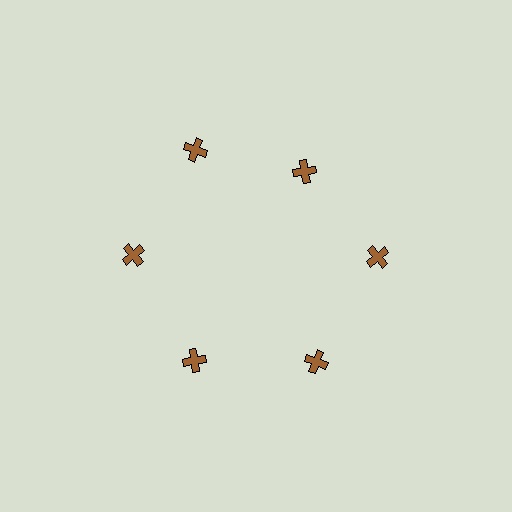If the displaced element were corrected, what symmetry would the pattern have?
It would have 6-fold rotational symmetry — the pattern would map onto itself every 60 degrees.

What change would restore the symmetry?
The symmetry would be restored by moving it outward, back onto the ring so that all 6 crosses sit at equal angles and equal distance from the center.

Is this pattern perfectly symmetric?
No. The 6 brown crosses are arranged in a ring, but one element near the 1 o'clock position is pulled inward toward the center, breaking the 6-fold rotational symmetry.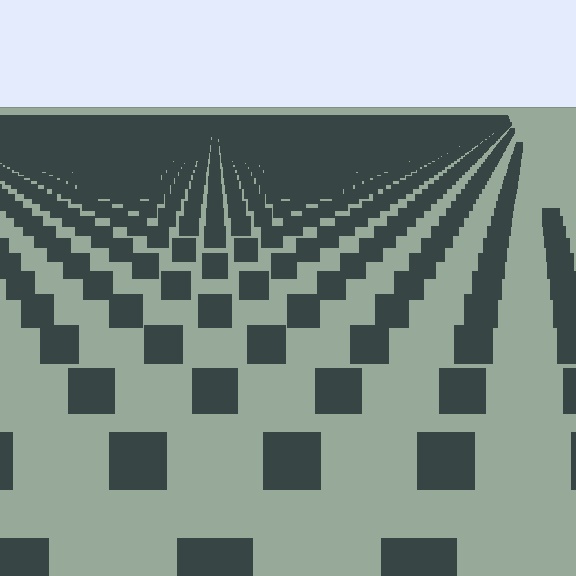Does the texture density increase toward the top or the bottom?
Density increases toward the top.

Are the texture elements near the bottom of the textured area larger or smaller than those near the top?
Larger. Near the bottom, elements are closer to the viewer and appear at a bigger on-screen size.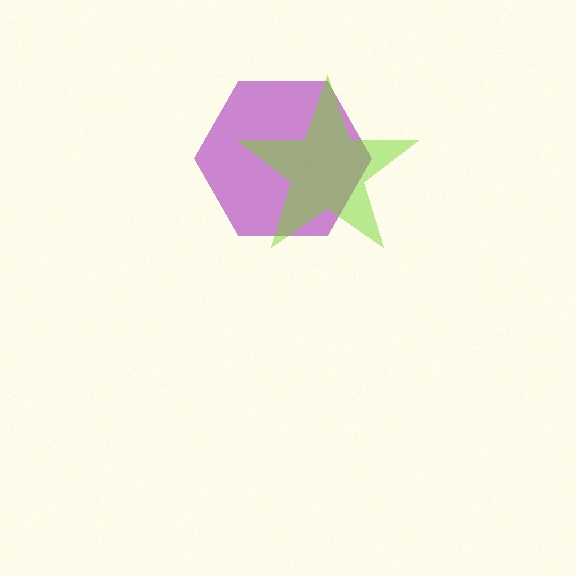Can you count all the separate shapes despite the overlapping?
Yes, there are 2 separate shapes.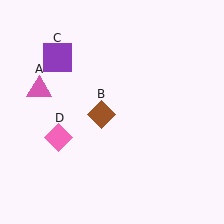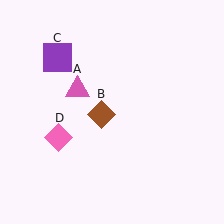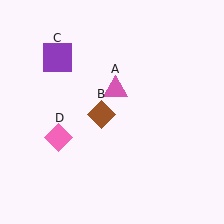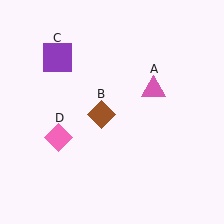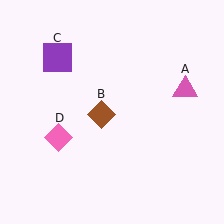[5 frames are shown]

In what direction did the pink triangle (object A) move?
The pink triangle (object A) moved right.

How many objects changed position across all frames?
1 object changed position: pink triangle (object A).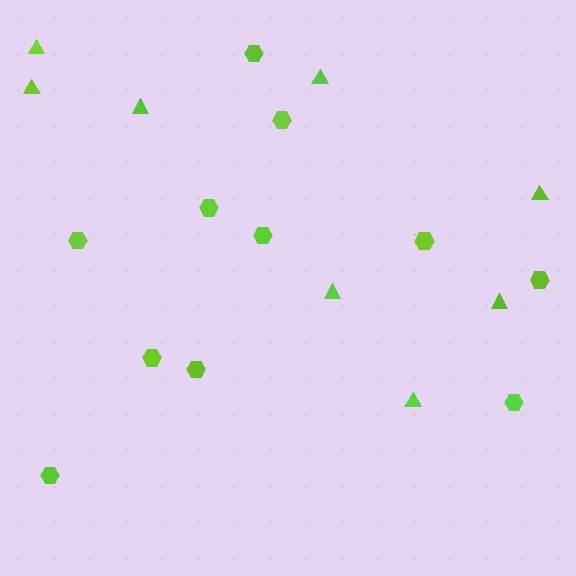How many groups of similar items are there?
There are 2 groups: one group of hexagons (11) and one group of triangles (8).